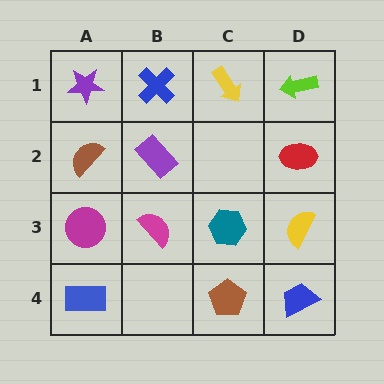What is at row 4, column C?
A brown pentagon.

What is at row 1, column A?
A purple star.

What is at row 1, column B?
A blue cross.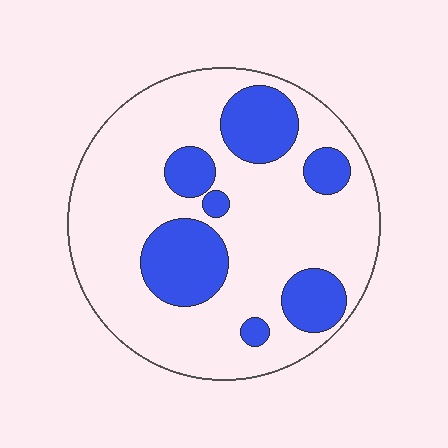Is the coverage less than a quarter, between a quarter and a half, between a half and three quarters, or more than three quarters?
Between a quarter and a half.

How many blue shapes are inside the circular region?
7.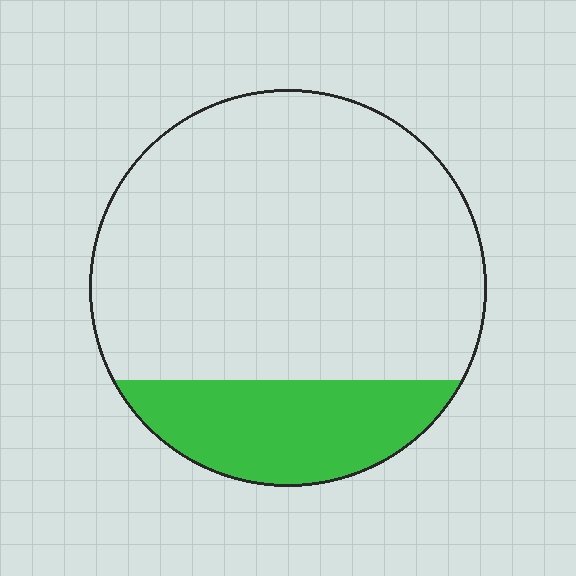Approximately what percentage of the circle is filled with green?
Approximately 20%.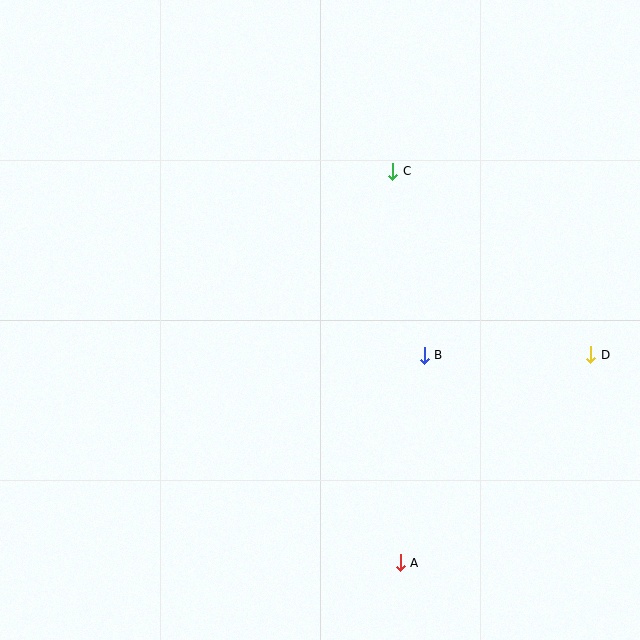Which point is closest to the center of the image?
Point B at (424, 355) is closest to the center.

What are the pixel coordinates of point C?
Point C is at (393, 171).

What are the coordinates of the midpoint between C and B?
The midpoint between C and B is at (409, 263).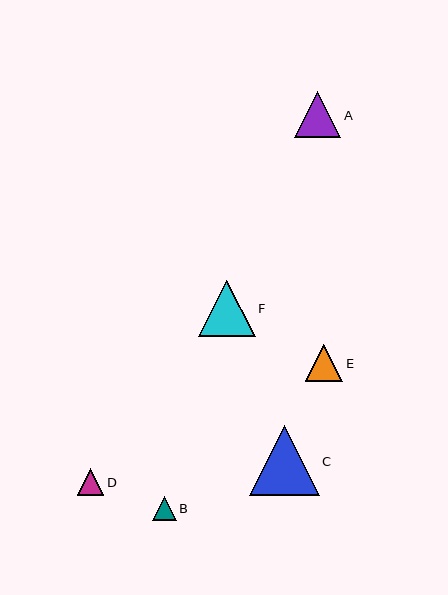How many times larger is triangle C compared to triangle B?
Triangle C is approximately 3.0 times the size of triangle B.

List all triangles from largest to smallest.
From largest to smallest: C, F, A, E, D, B.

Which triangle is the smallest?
Triangle B is the smallest with a size of approximately 24 pixels.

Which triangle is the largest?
Triangle C is the largest with a size of approximately 70 pixels.